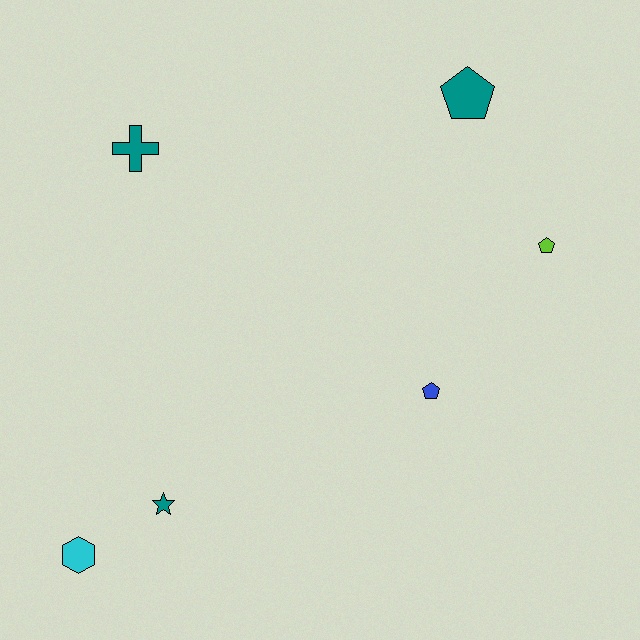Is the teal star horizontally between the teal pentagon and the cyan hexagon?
Yes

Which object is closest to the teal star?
The cyan hexagon is closest to the teal star.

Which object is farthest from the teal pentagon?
The cyan hexagon is farthest from the teal pentagon.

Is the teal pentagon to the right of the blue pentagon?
Yes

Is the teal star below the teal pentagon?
Yes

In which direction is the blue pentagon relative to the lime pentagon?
The blue pentagon is below the lime pentagon.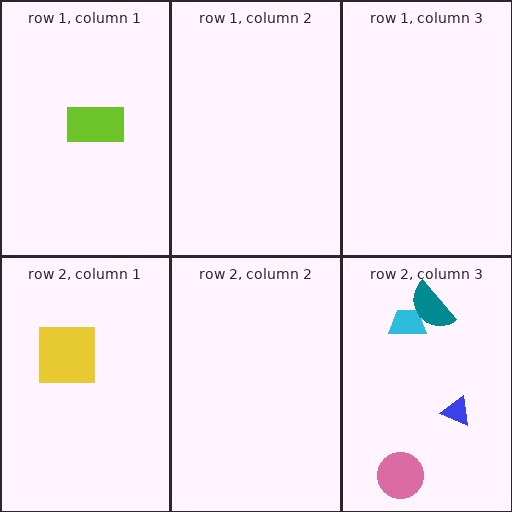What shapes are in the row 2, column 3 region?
The cyan trapezoid, the teal semicircle, the pink circle, the blue triangle.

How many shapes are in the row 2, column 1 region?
1.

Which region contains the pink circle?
The row 2, column 3 region.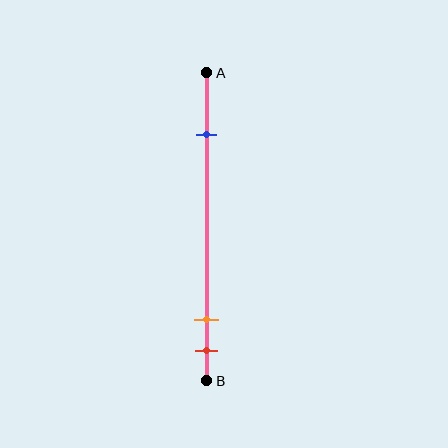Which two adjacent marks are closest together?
The orange and red marks are the closest adjacent pair.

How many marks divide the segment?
There are 3 marks dividing the segment.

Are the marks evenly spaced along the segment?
No, the marks are not evenly spaced.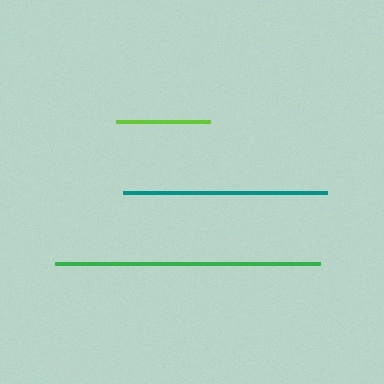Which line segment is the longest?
The green line is the longest at approximately 265 pixels.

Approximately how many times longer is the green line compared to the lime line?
The green line is approximately 2.8 times the length of the lime line.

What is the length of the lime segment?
The lime segment is approximately 94 pixels long.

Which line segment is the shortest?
The lime line is the shortest at approximately 94 pixels.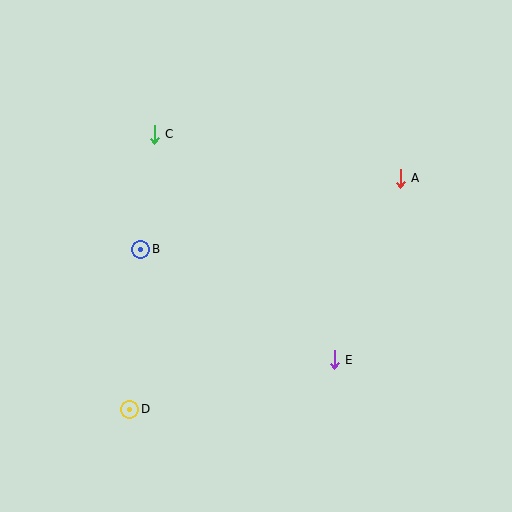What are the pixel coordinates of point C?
Point C is at (154, 134).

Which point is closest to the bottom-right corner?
Point E is closest to the bottom-right corner.